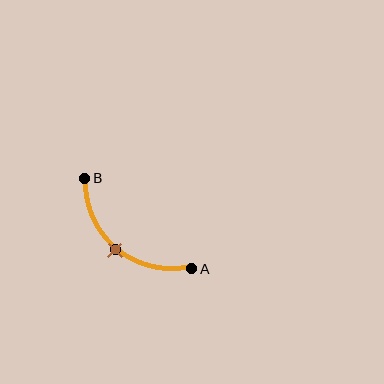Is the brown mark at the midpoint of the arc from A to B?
Yes. The brown mark lies on the arc at equal arc-length from both A and B — it is the arc midpoint.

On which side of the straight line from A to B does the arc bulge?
The arc bulges below and to the left of the straight line connecting A and B.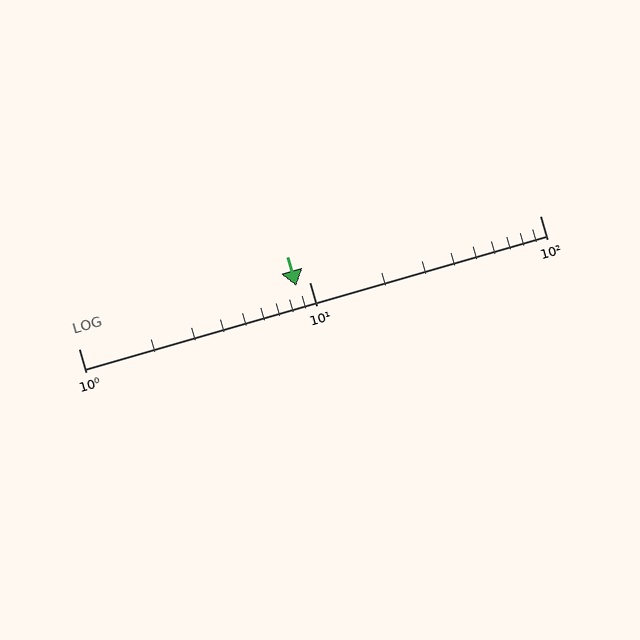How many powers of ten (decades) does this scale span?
The scale spans 2 decades, from 1 to 100.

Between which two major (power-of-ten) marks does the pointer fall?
The pointer is between 1 and 10.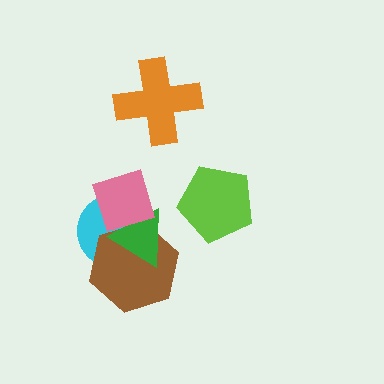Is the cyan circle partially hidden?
Yes, it is partially covered by another shape.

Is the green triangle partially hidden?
Yes, it is partially covered by another shape.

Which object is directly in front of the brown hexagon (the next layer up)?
The green triangle is directly in front of the brown hexagon.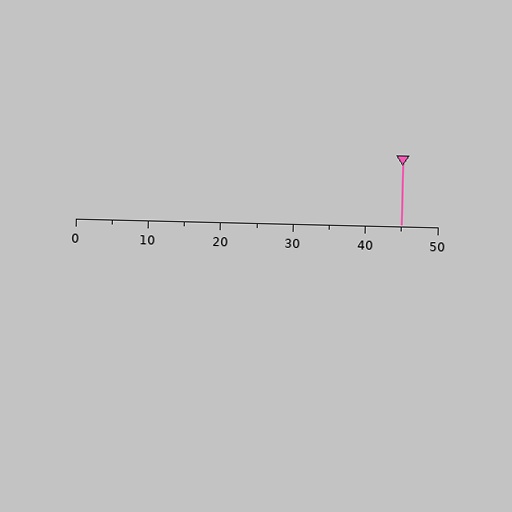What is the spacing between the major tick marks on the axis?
The major ticks are spaced 10 apart.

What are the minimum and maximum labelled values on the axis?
The axis runs from 0 to 50.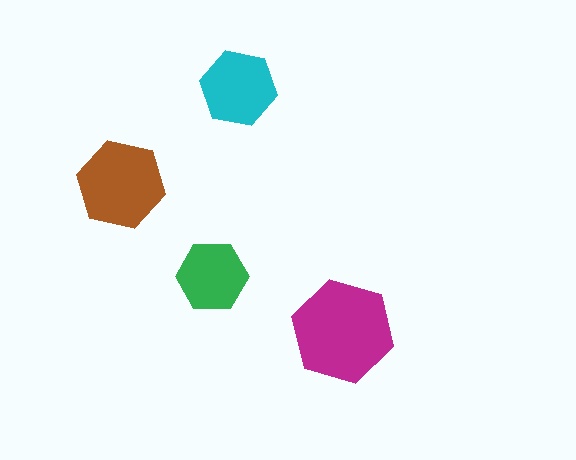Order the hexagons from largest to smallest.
the magenta one, the brown one, the cyan one, the green one.